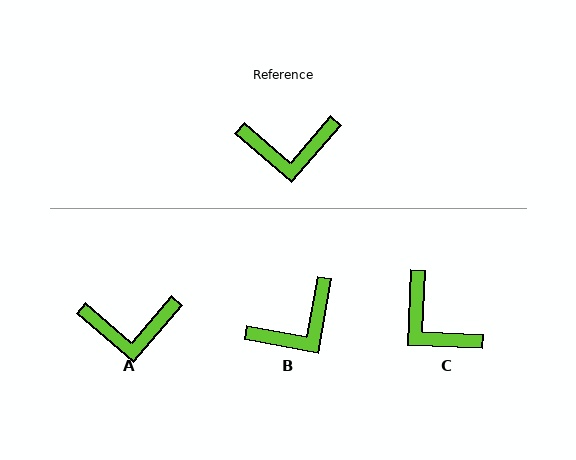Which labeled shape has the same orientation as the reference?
A.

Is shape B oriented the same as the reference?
No, it is off by about 30 degrees.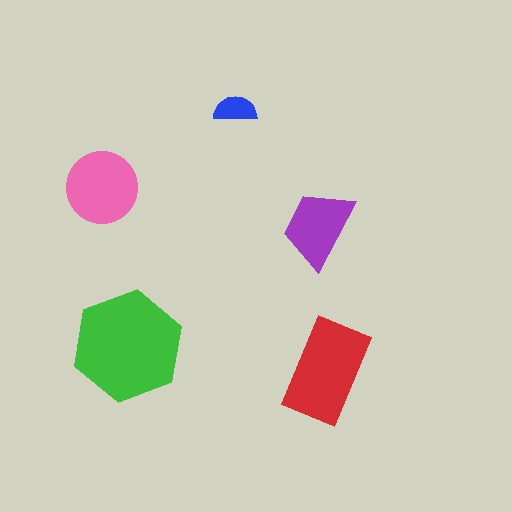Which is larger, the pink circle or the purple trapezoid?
The pink circle.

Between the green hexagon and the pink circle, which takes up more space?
The green hexagon.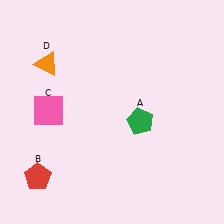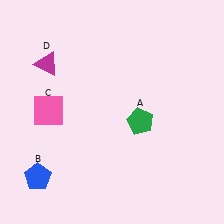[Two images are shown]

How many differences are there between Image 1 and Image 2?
There are 2 differences between the two images.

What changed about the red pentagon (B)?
In Image 1, B is red. In Image 2, it changed to blue.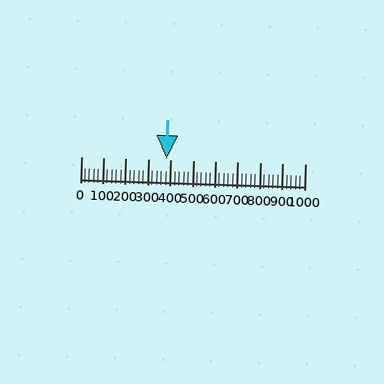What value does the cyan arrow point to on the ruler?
The cyan arrow points to approximately 381.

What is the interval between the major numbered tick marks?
The major tick marks are spaced 100 units apart.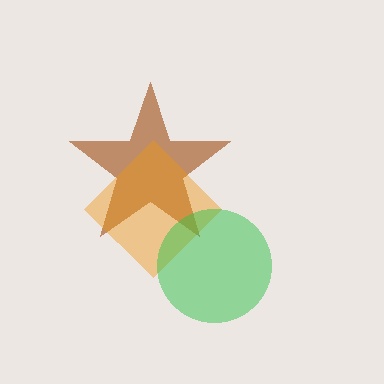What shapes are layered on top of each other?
The layered shapes are: a brown star, an orange diamond, a green circle.